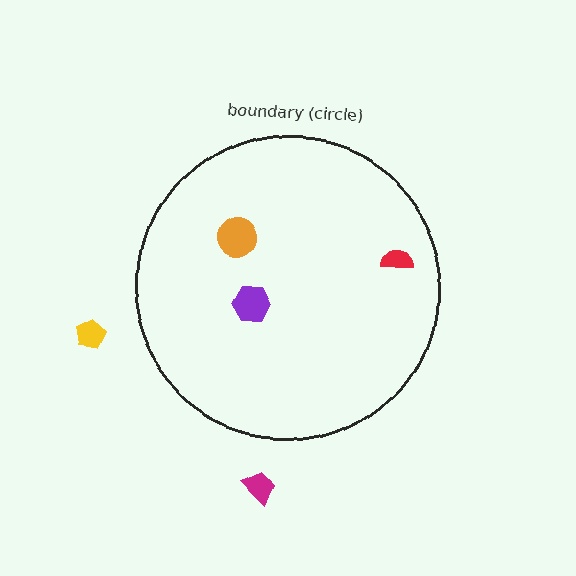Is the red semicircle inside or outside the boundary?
Inside.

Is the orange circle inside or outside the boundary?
Inside.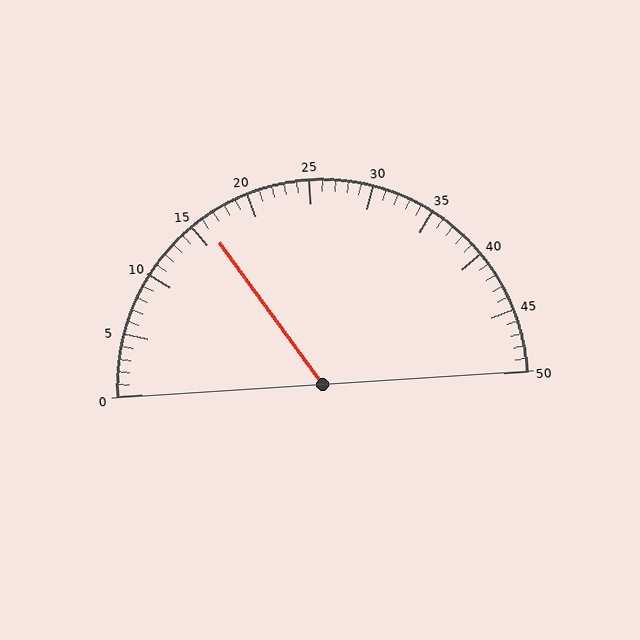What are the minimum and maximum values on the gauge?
The gauge ranges from 0 to 50.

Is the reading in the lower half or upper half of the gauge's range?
The reading is in the lower half of the range (0 to 50).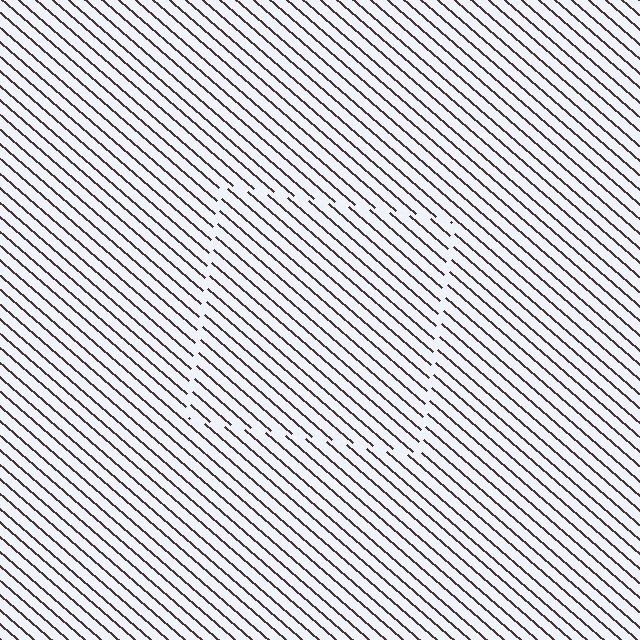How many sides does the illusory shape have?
4 sides — the line-ends trace a square.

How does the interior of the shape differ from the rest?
The interior of the shape contains the same grating, shifted by half a period — the contour is defined by the phase discontinuity where line-ends from the inner and outer gratings abut.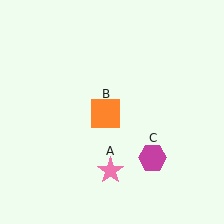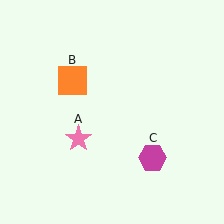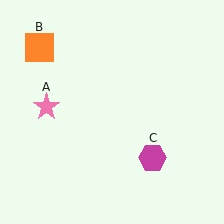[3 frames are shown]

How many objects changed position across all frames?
2 objects changed position: pink star (object A), orange square (object B).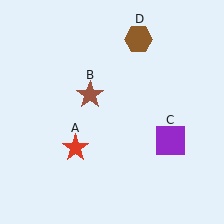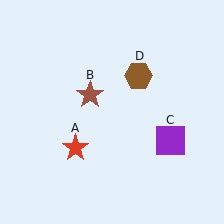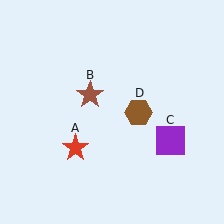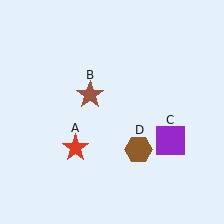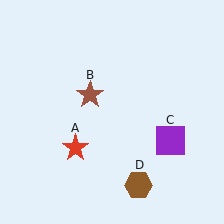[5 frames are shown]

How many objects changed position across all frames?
1 object changed position: brown hexagon (object D).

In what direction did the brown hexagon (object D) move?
The brown hexagon (object D) moved down.